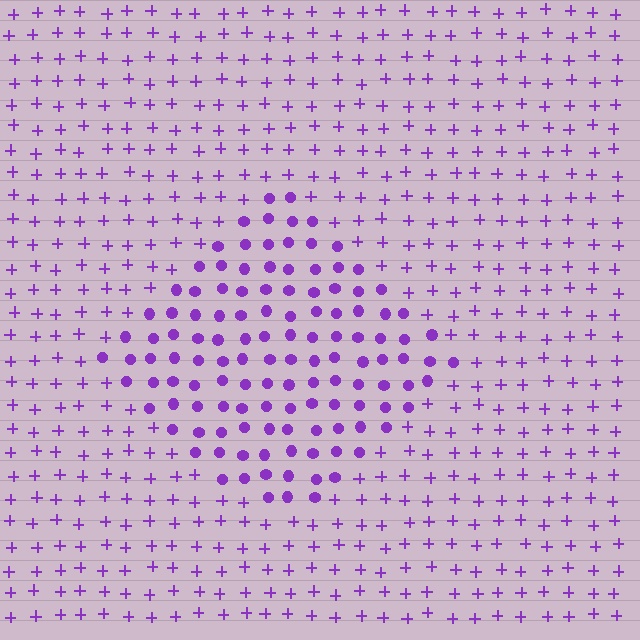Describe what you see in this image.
The image is filled with small purple elements arranged in a uniform grid. A diamond-shaped region contains circles, while the surrounding area contains plus signs. The boundary is defined purely by the change in element shape.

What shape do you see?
I see a diamond.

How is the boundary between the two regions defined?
The boundary is defined by a change in element shape: circles inside vs. plus signs outside. All elements share the same color and spacing.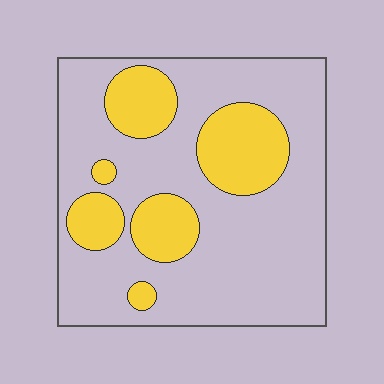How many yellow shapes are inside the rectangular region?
6.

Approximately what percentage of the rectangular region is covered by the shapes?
Approximately 25%.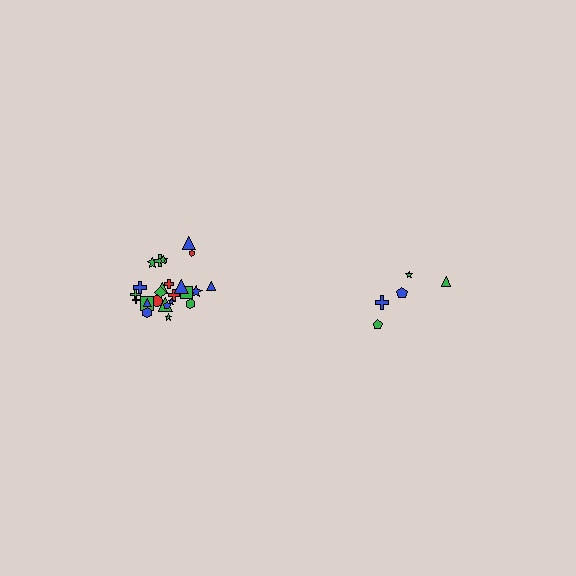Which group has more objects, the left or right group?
The left group.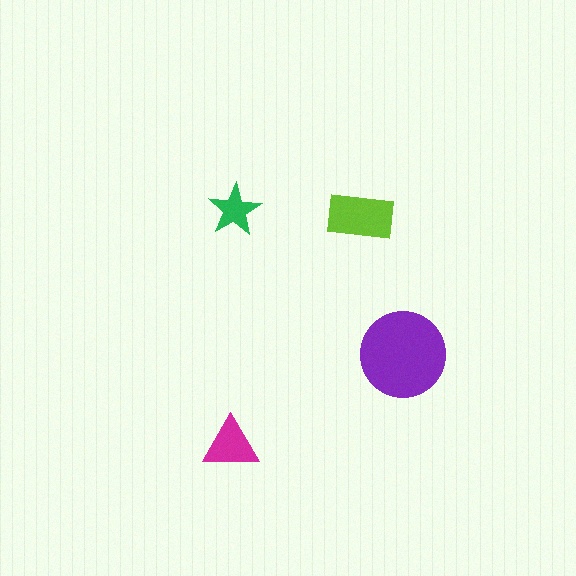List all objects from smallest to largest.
The green star, the magenta triangle, the lime rectangle, the purple circle.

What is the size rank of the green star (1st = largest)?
4th.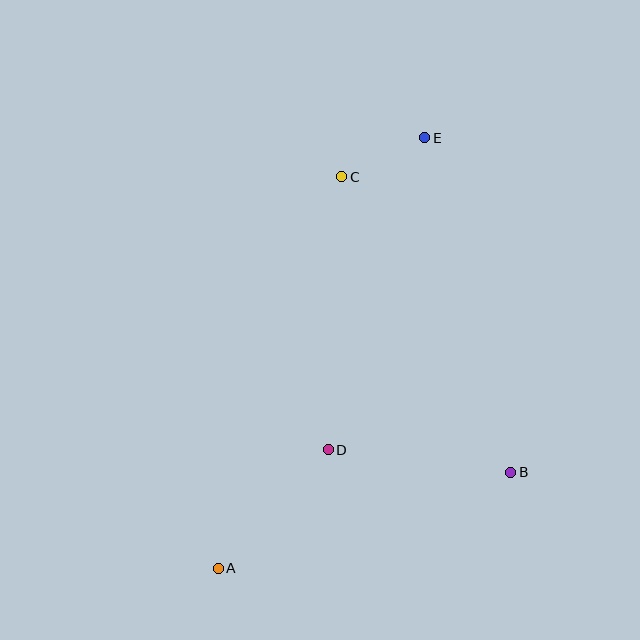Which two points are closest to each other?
Points C and E are closest to each other.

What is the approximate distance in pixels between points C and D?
The distance between C and D is approximately 274 pixels.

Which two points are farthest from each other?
Points A and E are farthest from each other.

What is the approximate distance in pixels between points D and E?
The distance between D and E is approximately 327 pixels.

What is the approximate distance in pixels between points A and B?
The distance between A and B is approximately 308 pixels.